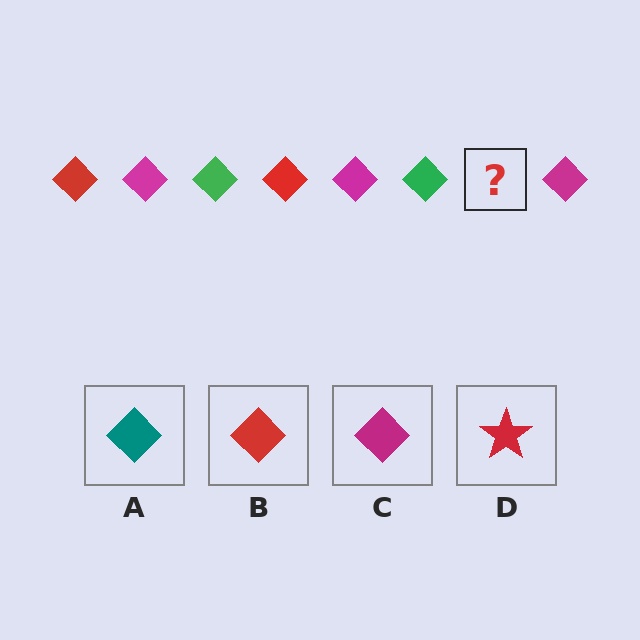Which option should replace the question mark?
Option B.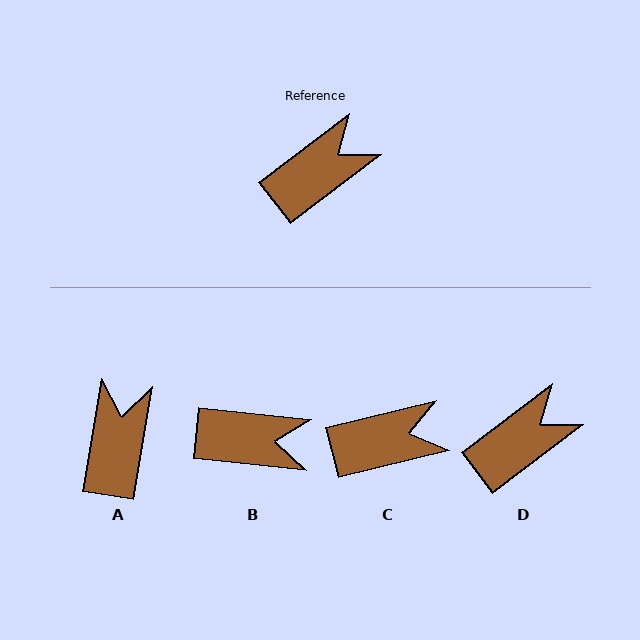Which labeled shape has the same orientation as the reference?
D.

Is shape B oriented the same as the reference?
No, it is off by about 43 degrees.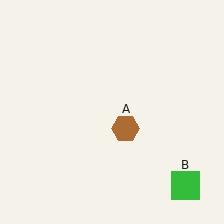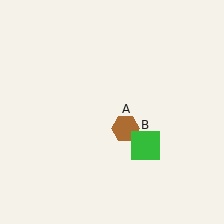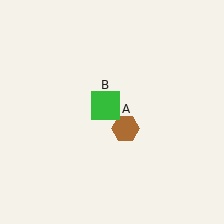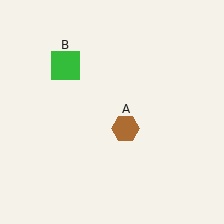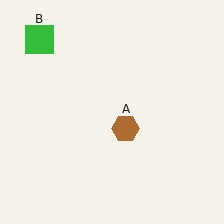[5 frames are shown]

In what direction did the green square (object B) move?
The green square (object B) moved up and to the left.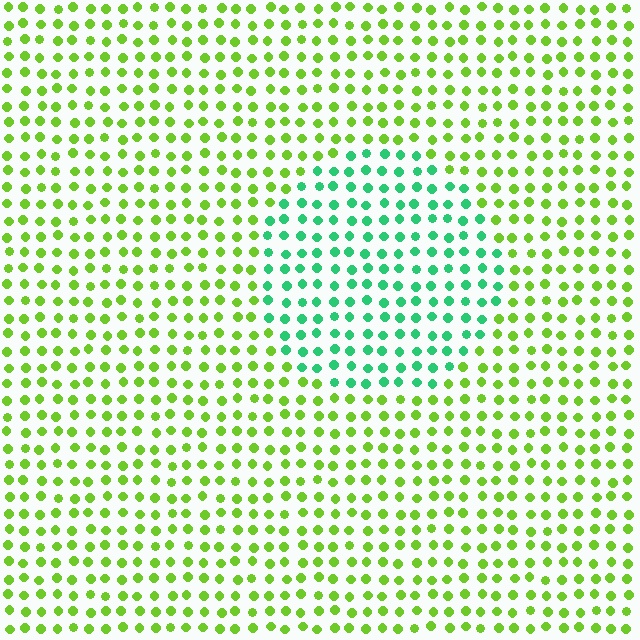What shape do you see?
I see a circle.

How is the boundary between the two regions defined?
The boundary is defined purely by a slight shift in hue (about 53 degrees). Spacing, size, and orientation are identical on both sides.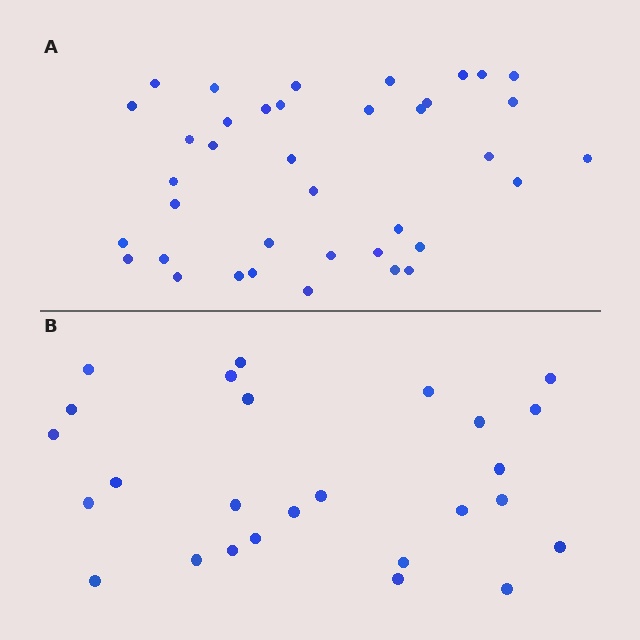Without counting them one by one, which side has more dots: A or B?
Region A (the top region) has more dots.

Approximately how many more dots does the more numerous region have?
Region A has roughly 12 or so more dots than region B.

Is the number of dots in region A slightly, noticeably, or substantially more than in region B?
Region A has substantially more. The ratio is roughly 1.5 to 1.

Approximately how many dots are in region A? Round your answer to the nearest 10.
About 40 dots. (The exact count is 38, which rounds to 40.)